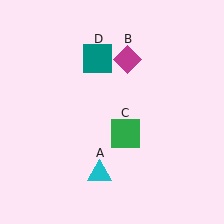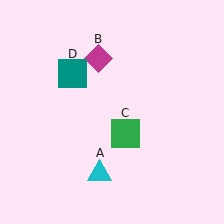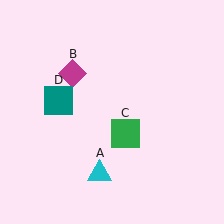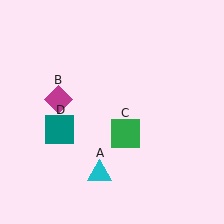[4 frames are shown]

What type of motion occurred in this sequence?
The magenta diamond (object B), teal square (object D) rotated counterclockwise around the center of the scene.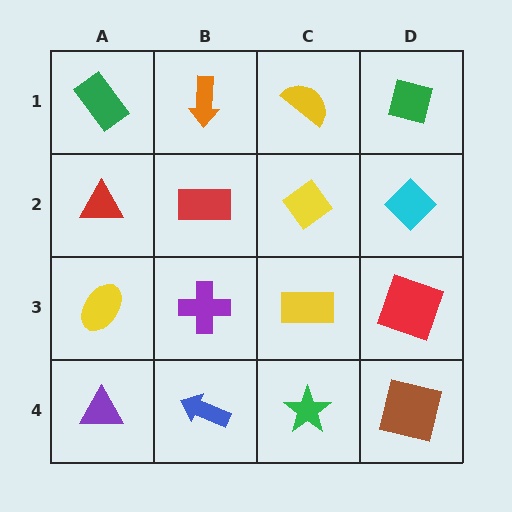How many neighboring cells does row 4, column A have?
2.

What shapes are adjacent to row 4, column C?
A yellow rectangle (row 3, column C), a blue arrow (row 4, column B), a brown square (row 4, column D).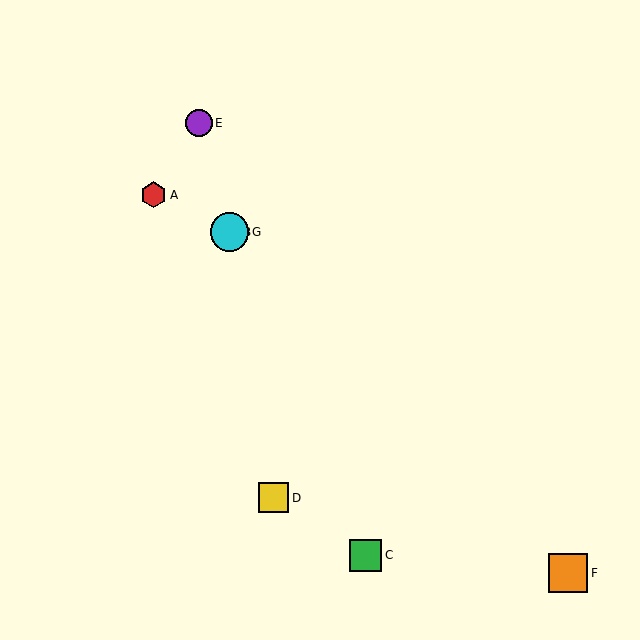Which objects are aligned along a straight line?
Objects A, B, G are aligned along a straight line.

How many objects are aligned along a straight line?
3 objects (A, B, G) are aligned along a straight line.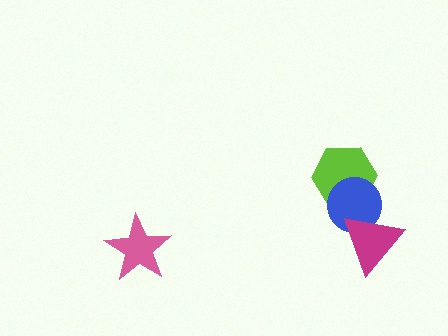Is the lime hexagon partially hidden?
Yes, it is partially covered by another shape.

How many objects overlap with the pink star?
0 objects overlap with the pink star.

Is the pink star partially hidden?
No, no other shape covers it.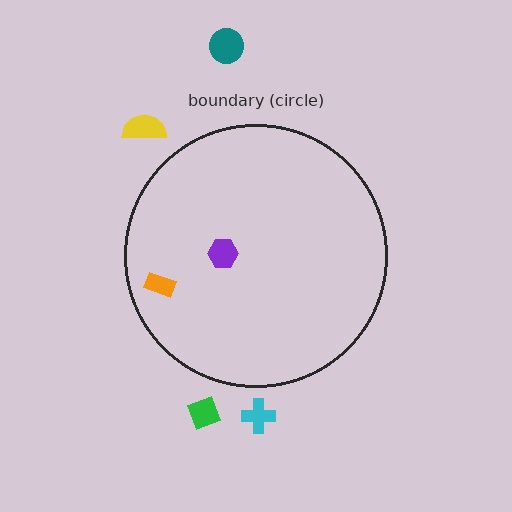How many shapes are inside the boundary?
2 inside, 4 outside.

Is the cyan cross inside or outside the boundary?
Outside.